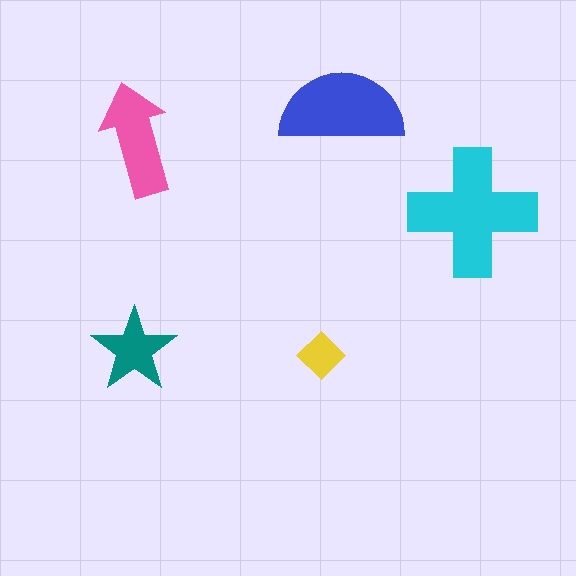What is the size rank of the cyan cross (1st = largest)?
1st.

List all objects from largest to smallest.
The cyan cross, the blue semicircle, the pink arrow, the teal star, the yellow diamond.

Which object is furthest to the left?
The teal star is leftmost.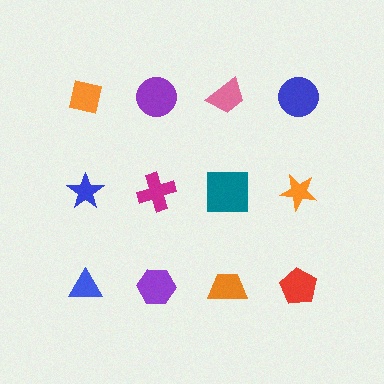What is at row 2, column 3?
A teal square.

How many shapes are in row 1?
4 shapes.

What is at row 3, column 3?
An orange trapezoid.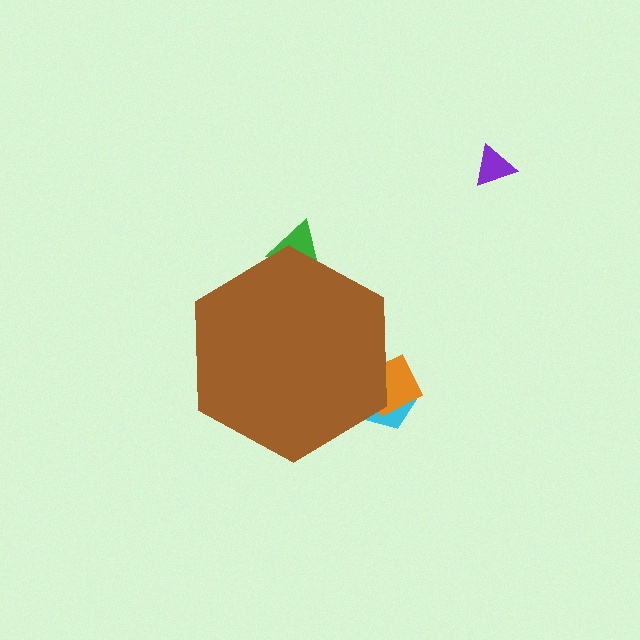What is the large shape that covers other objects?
A brown hexagon.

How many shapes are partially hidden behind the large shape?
4 shapes are partially hidden.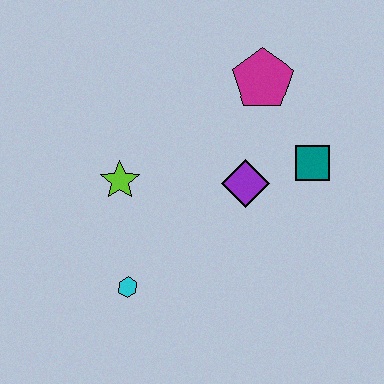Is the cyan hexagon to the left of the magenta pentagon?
Yes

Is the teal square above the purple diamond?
Yes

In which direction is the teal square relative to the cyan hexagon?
The teal square is to the right of the cyan hexagon.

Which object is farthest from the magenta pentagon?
The cyan hexagon is farthest from the magenta pentagon.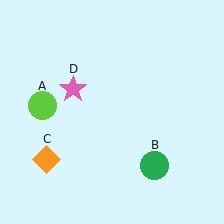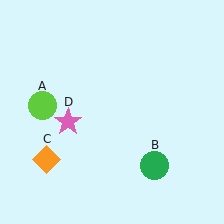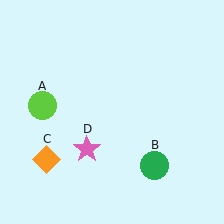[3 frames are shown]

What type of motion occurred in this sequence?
The pink star (object D) rotated counterclockwise around the center of the scene.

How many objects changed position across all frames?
1 object changed position: pink star (object D).